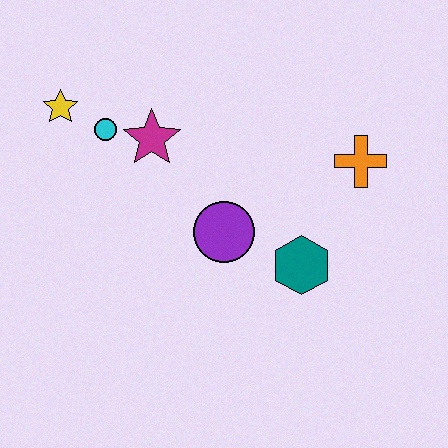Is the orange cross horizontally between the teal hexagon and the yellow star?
No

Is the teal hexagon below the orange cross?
Yes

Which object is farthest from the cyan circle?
The orange cross is farthest from the cyan circle.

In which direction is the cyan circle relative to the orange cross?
The cyan circle is to the left of the orange cross.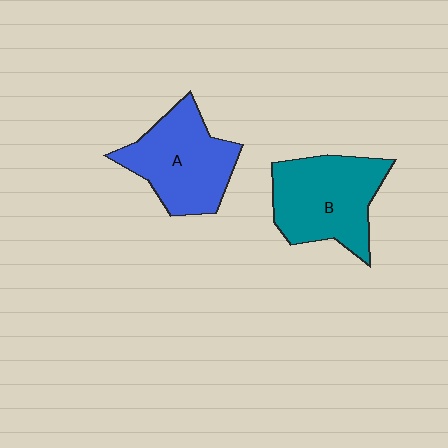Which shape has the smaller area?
Shape A (blue).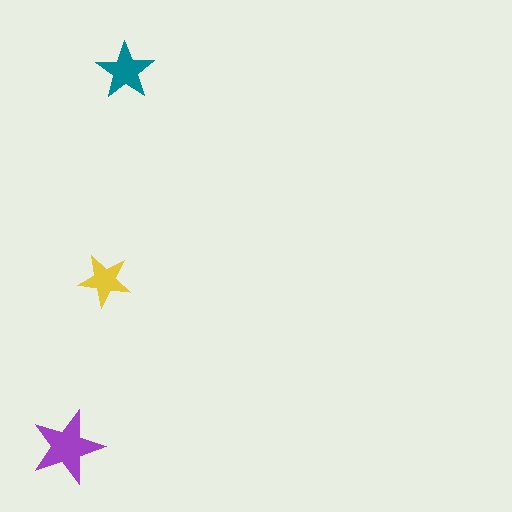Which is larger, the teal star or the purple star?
The purple one.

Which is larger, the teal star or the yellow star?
The teal one.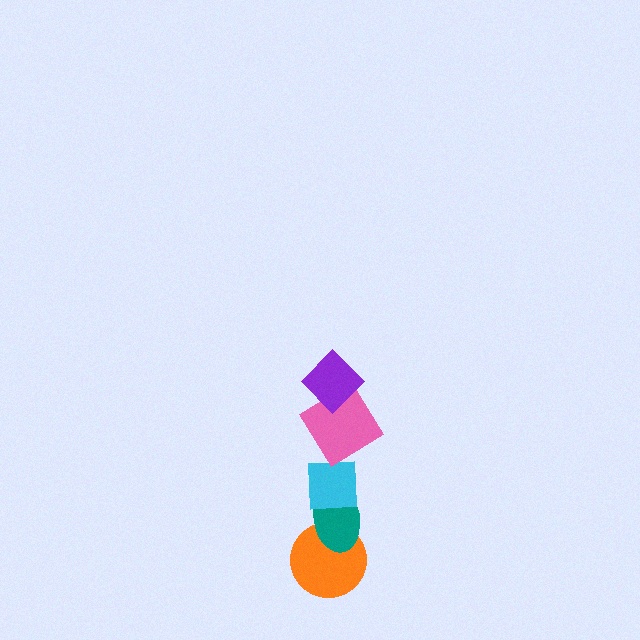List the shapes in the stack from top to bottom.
From top to bottom: the purple diamond, the pink diamond, the cyan square, the teal ellipse, the orange circle.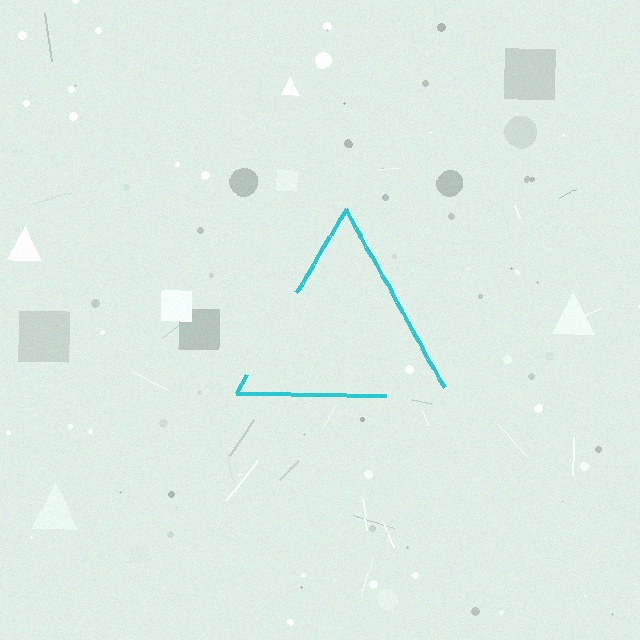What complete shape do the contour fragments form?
The contour fragments form a triangle.